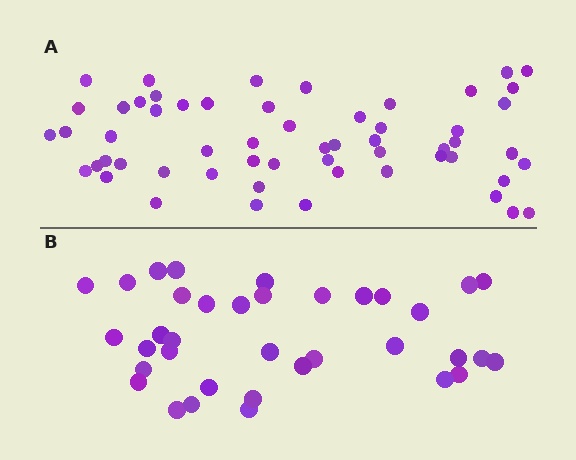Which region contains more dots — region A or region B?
Region A (the top region) has more dots.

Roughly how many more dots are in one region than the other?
Region A has approximately 20 more dots than region B.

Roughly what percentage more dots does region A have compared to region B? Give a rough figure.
About 60% more.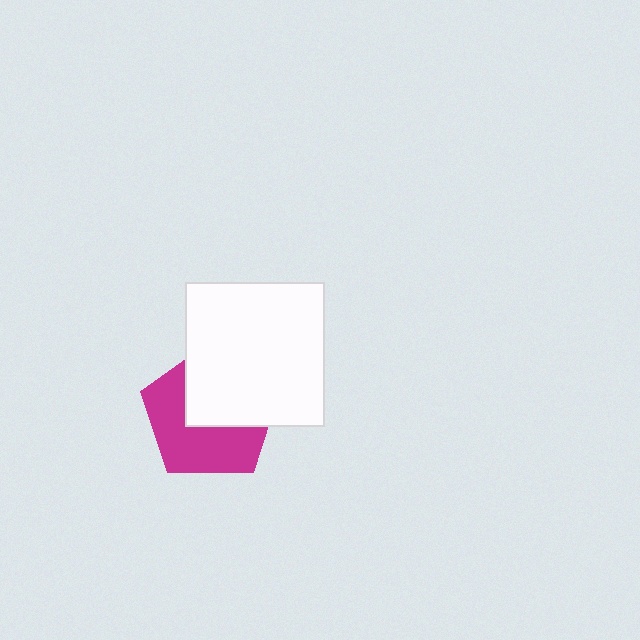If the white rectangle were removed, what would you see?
You would see the complete magenta pentagon.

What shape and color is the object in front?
The object in front is a white rectangle.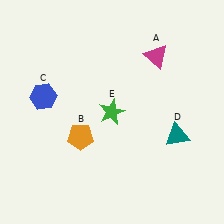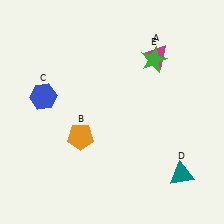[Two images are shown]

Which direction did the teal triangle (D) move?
The teal triangle (D) moved down.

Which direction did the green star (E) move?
The green star (E) moved up.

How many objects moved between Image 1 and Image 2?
2 objects moved between the two images.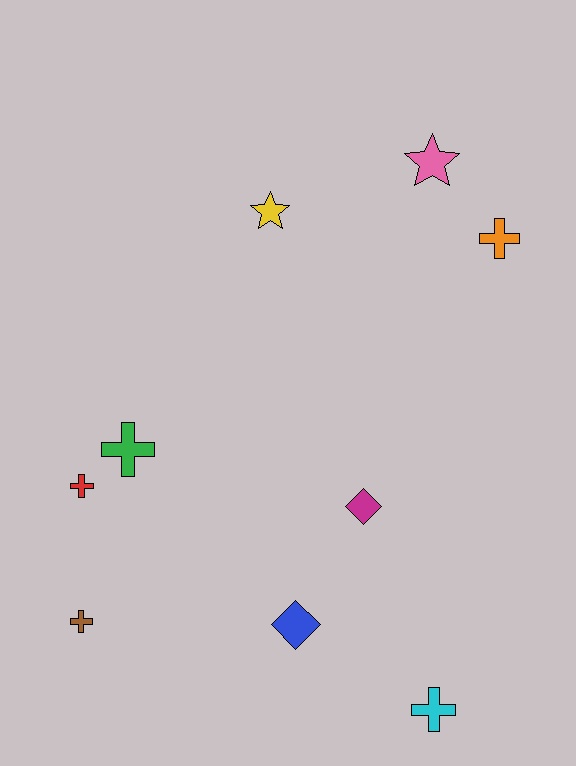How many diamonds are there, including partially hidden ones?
There are 2 diamonds.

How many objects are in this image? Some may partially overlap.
There are 9 objects.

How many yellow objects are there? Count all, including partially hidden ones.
There is 1 yellow object.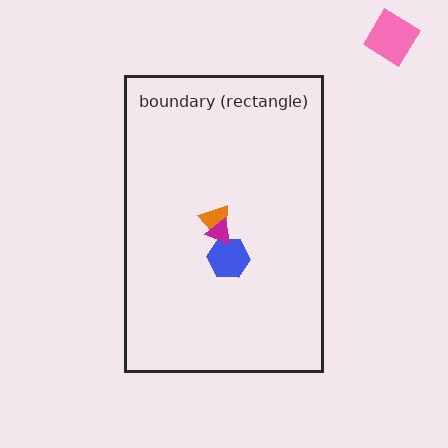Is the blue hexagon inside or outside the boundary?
Inside.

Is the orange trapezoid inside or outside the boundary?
Inside.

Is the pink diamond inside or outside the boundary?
Outside.